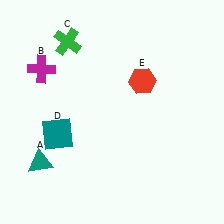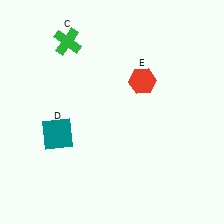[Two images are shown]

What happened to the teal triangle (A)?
The teal triangle (A) was removed in Image 2. It was in the bottom-left area of Image 1.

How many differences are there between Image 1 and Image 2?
There are 2 differences between the two images.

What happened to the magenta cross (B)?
The magenta cross (B) was removed in Image 2. It was in the top-left area of Image 1.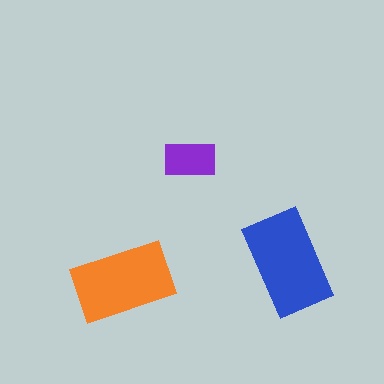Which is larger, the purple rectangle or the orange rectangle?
The orange one.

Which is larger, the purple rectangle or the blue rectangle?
The blue one.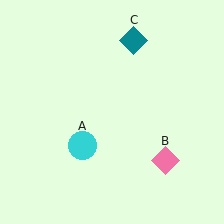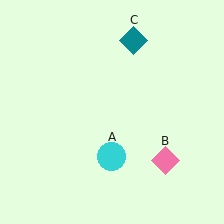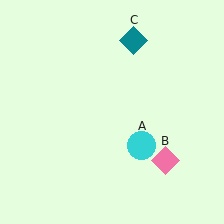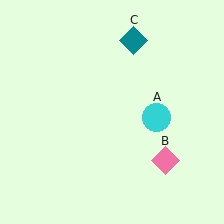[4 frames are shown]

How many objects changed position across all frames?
1 object changed position: cyan circle (object A).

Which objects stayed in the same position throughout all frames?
Pink diamond (object B) and teal diamond (object C) remained stationary.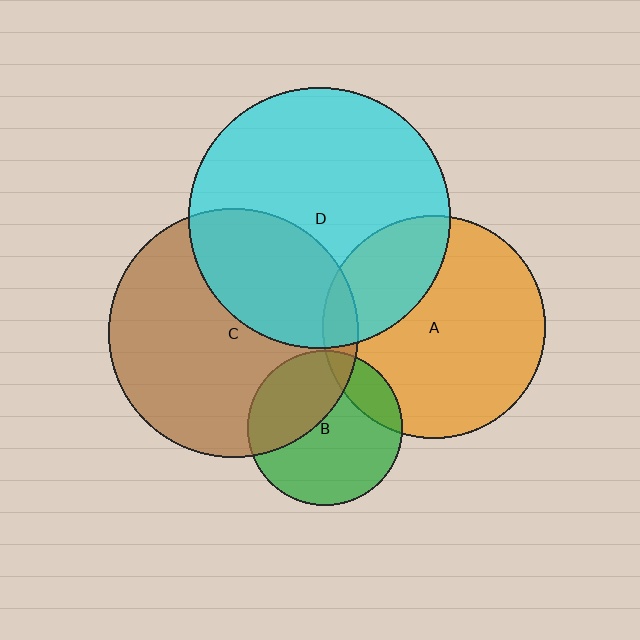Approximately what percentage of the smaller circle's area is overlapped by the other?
Approximately 35%.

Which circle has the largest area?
Circle D (cyan).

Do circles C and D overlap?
Yes.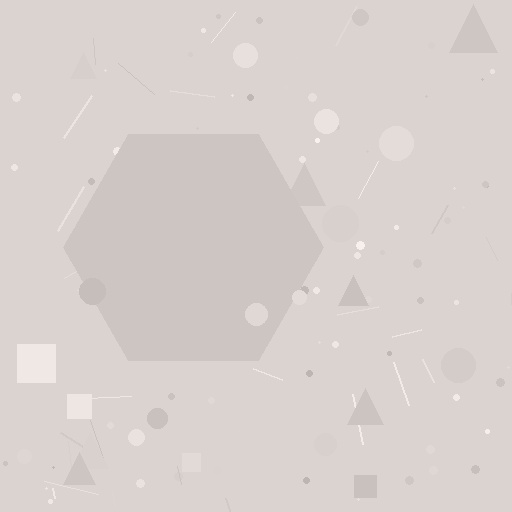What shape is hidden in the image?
A hexagon is hidden in the image.